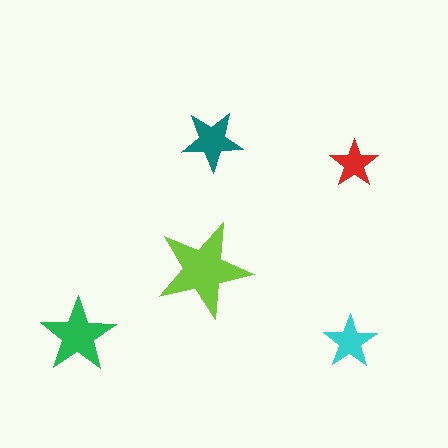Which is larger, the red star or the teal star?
The teal one.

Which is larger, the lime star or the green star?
The lime one.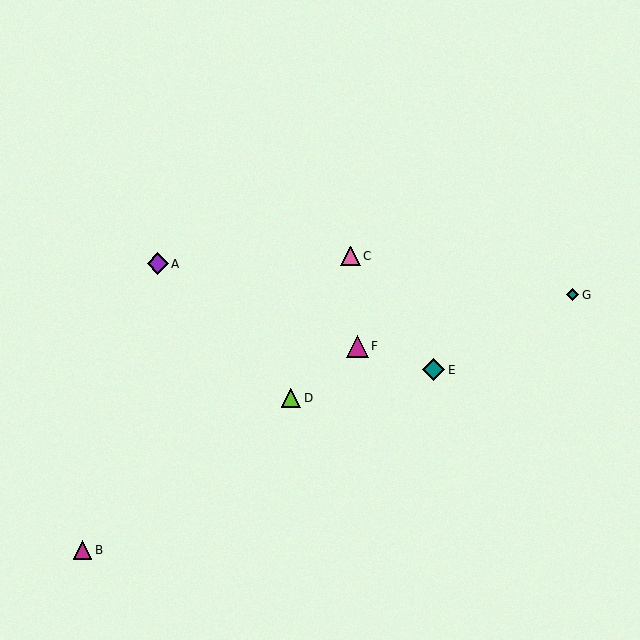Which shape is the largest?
The teal diamond (labeled E) is the largest.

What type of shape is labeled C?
Shape C is a pink triangle.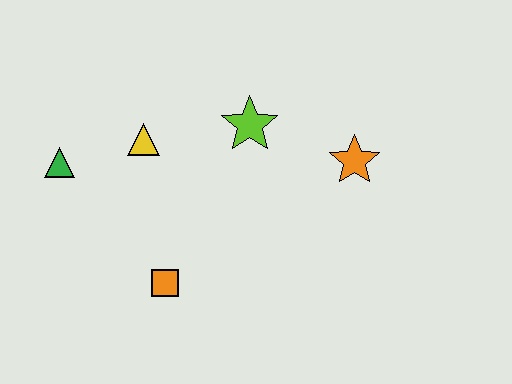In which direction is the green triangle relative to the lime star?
The green triangle is to the left of the lime star.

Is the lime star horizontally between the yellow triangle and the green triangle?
No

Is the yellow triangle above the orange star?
Yes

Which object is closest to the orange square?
The yellow triangle is closest to the orange square.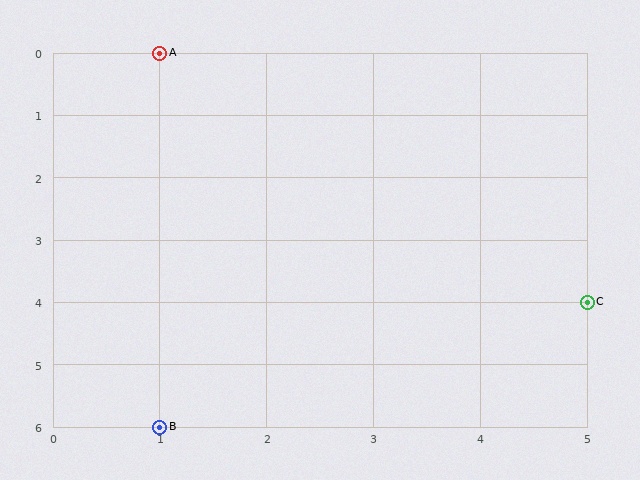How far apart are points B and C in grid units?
Points B and C are 4 columns and 2 rows apart (about 4.5 grid units diagonally).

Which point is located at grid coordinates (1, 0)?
Point A is at (1, 0).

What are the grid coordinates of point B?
Point B is at grid coordinates (1, 6).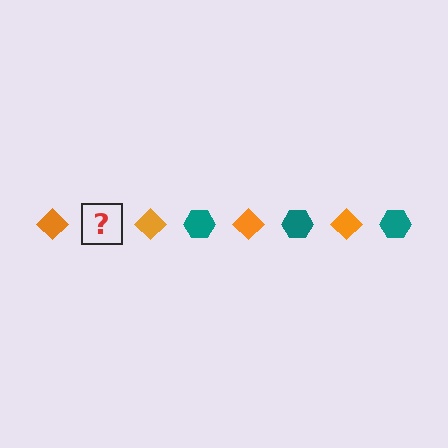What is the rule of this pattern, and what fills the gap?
The rule is that the pattern alternates between orange diamond and teal hexagon. The gap should be filled with a teal hexagon.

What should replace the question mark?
The question mark should be replaced with a teal hexagon.